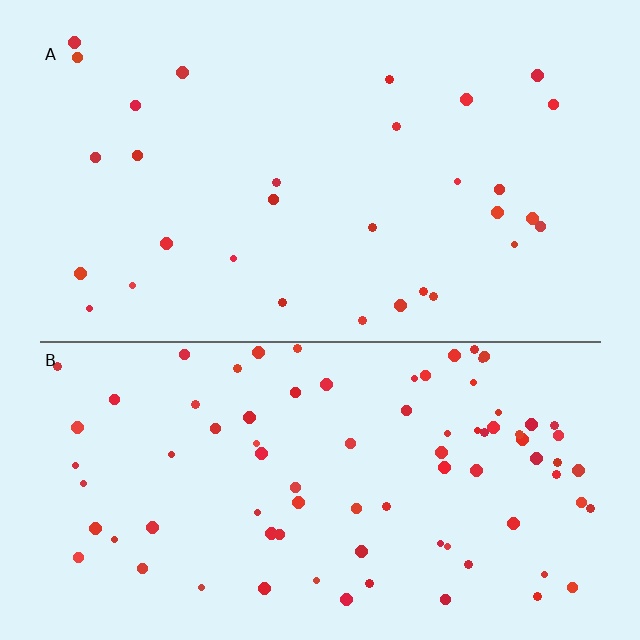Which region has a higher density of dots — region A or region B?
B (the bottom).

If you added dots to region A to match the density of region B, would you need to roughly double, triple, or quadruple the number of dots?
Approximately triple.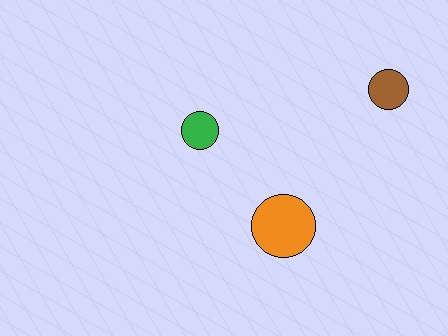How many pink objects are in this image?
There are no pink objects.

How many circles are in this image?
There are 3 circles.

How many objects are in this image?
There are 3 objects.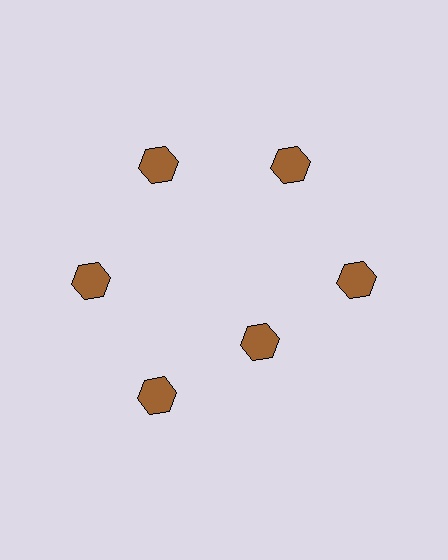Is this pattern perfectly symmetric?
No. The 6 brown hexagons are arranged in a ring, but one element near the 5 o'clock position is pulled inward toward the center, breaking the 6-fold rotational symmetry.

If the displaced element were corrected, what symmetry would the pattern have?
It would have 6-fold rotational symmetry — the pattern would map onto itself every 60 degrees.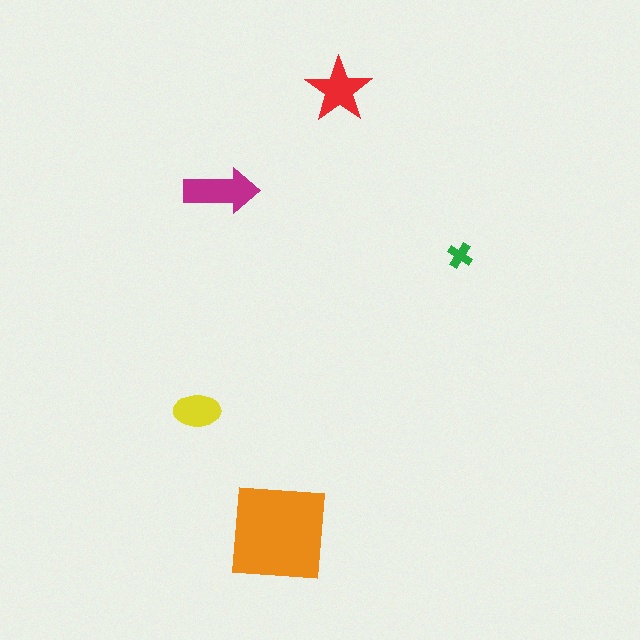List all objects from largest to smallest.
The orange square, the magenta arrow, the red star, the yellow ellipse, the green cross.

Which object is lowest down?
The orange square is bottommost.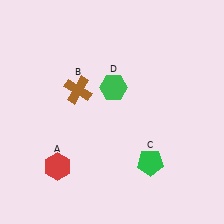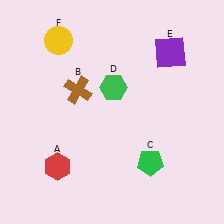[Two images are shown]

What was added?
A purple square (E), a yellow circle (F) were added in Image 2.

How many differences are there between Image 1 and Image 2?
There are 2 differences between the two images.